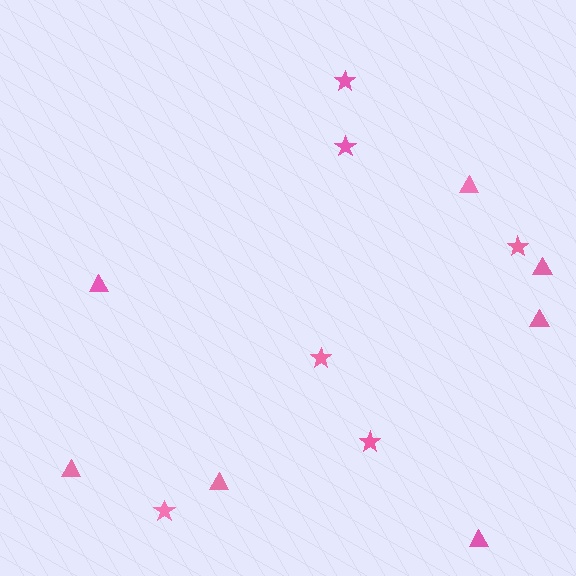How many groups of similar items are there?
There are 2 groups: one group of triangles (7) and one group of stars (6).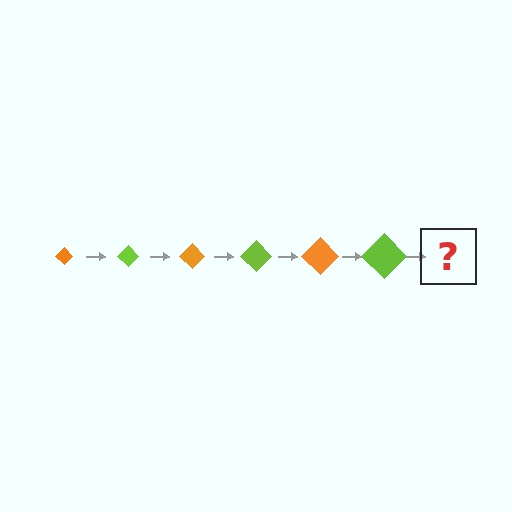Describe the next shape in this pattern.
It should be an orange diamond, larger than the previous one.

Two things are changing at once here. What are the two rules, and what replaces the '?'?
The two rules are that the diamond grows larger each step and the color cycles through orange and lime. The '?' should be an orange diamond, larger than the previous one.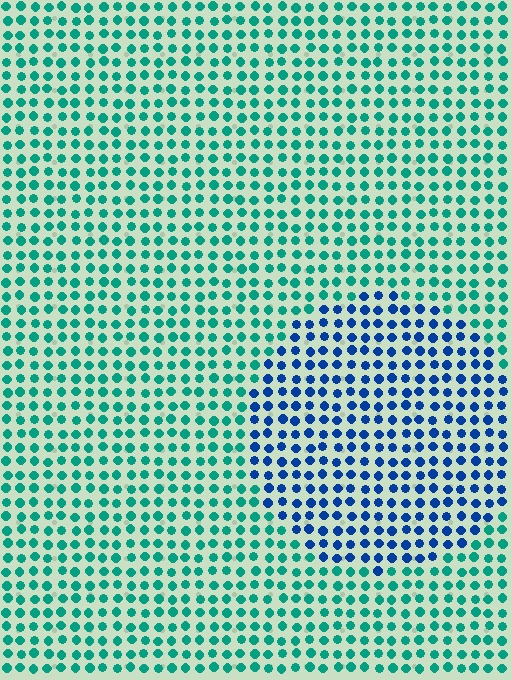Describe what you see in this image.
The image is filled with small teal elements in a uniform arrangement. A circle-shaped region is visible where the elements are tinted to a slightly different hue, forming a subtle color boundary.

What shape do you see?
I see a circle.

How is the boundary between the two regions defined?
The boundary is defined purely by a slight shift in hue (about 49 degrees). Spacing, size, and orientation are identical on both sides.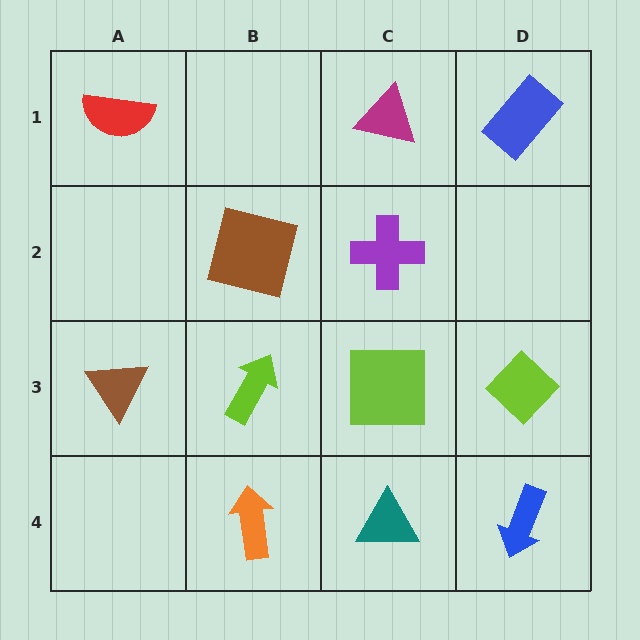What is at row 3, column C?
A lime square.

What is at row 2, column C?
A purple cross.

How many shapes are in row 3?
4 shapes.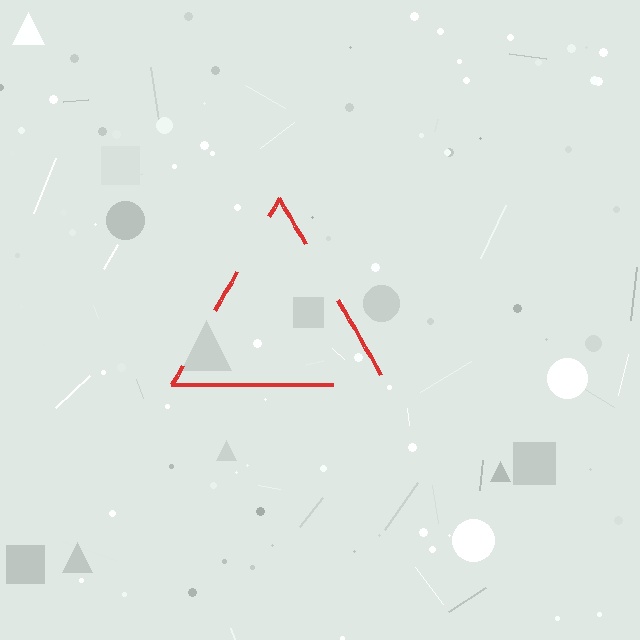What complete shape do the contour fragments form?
The contour fragments form a triangle.